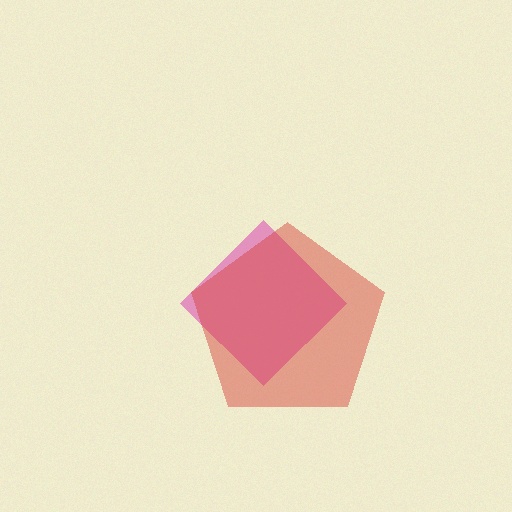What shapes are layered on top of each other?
The layered shapes are: a pink diamond, a red pentagon.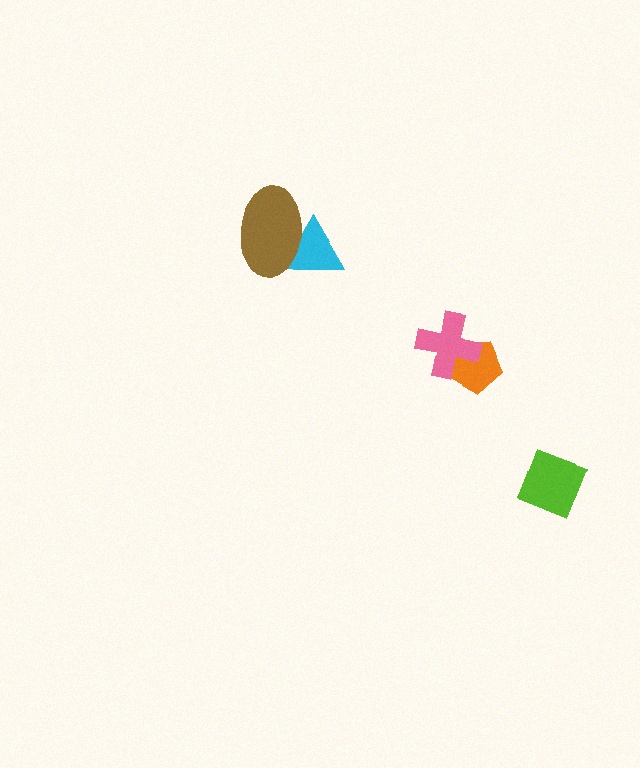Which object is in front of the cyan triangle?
The brown ellipse is in front of the cyan triangle.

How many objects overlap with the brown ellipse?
1 object overlaps with the brown ellipse.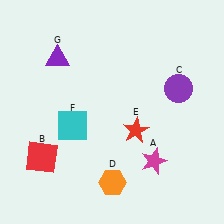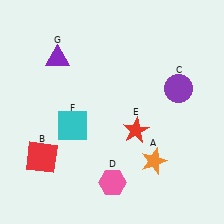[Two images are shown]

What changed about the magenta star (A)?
In Image 1, A is magenta. In Image 2, it changed to orange.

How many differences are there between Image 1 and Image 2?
There are 2 differences between the two images.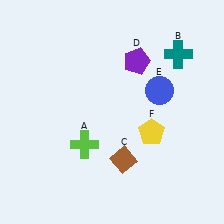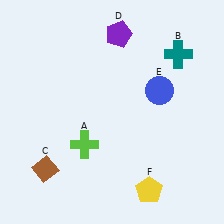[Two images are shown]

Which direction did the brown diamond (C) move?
The brown diamond (C) moved left.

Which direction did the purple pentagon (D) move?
The purple pentagon (D) moved up.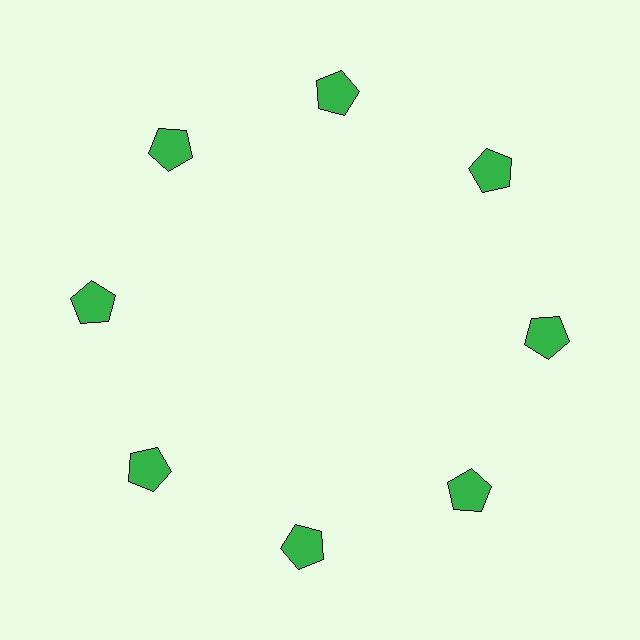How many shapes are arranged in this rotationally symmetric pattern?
There are 8 shapes, arranged in 8 groups of 1.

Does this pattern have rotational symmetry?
Yes, this pattern has 8-fold rotational symmetry. It looks the same after rotating 45 degrees around the center.